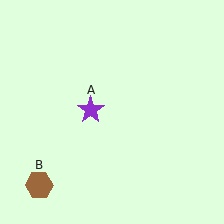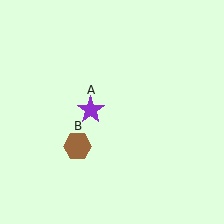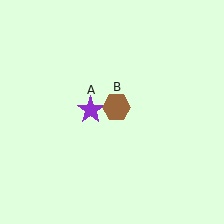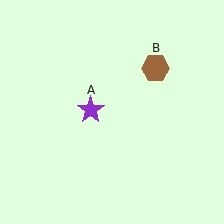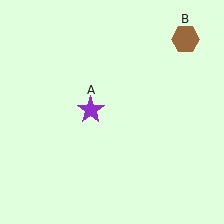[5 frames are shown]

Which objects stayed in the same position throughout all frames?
Purple star (object A) remained stationary.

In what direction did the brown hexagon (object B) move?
The brown hexagon (object B) moved up and to the right.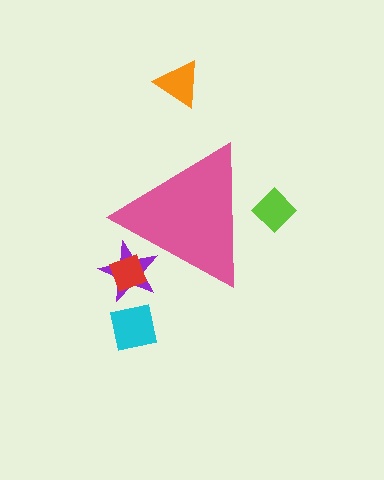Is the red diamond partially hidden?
Yes, the red diamond is partially hidden behind the pink triangle.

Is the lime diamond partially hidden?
Yes, the lime diamond is partially hidden behind the pink triangle.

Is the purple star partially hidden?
Yes, the purple star is partially hidden behind the pink triangle.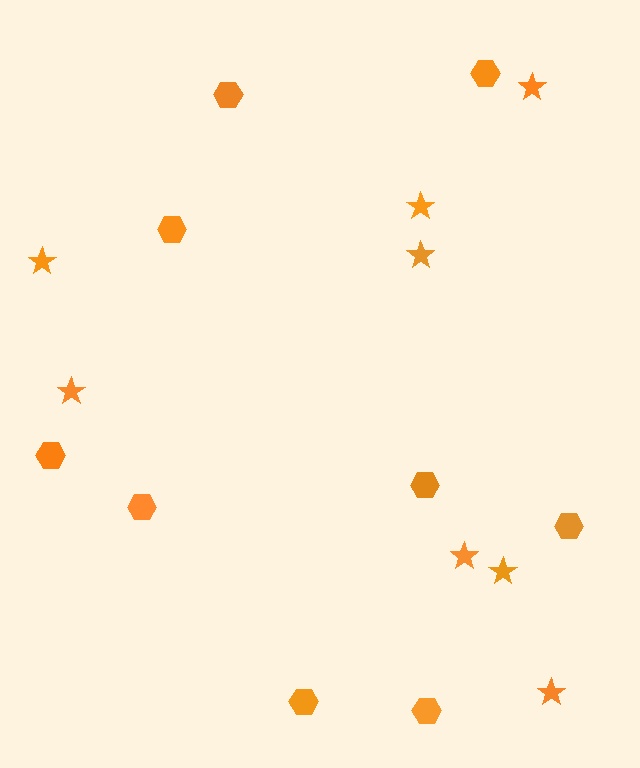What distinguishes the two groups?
There are 2 groups: one group of hexagons (9) and one group of stars (8).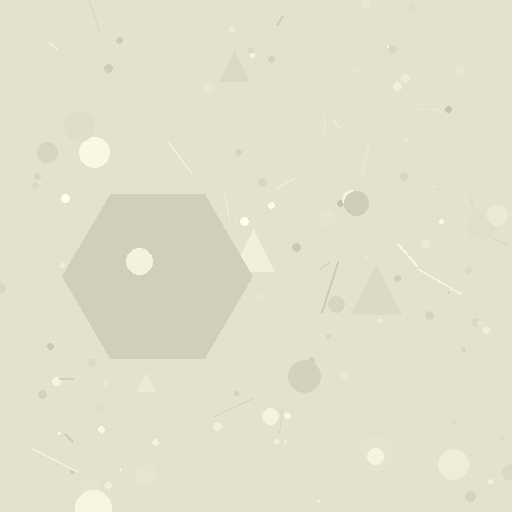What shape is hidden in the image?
A hexagon is hidden in the image.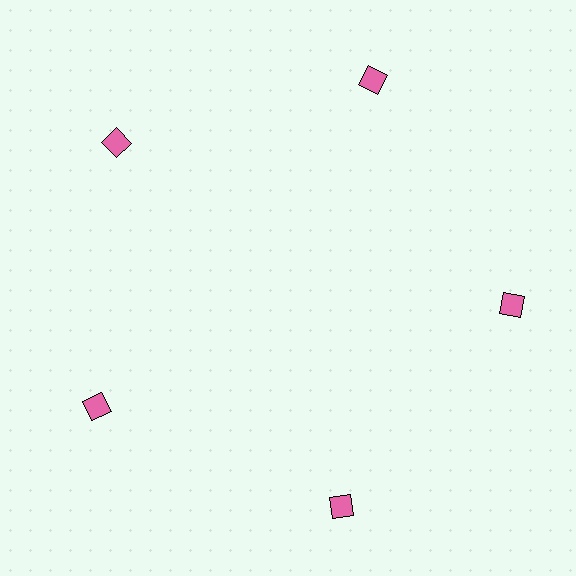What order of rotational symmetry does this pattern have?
This pattern has 5-fold rotational symmetry.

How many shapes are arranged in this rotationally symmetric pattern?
There are 5 shapes, arranged in 5 groups of 1.